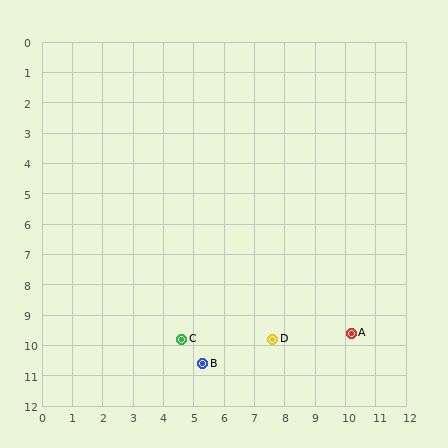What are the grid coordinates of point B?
Point B is at approximately (5.3, 10.6).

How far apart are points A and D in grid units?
Points A and D are about 2.6 grid units apart.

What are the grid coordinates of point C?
Point C is at approximately (4.6, 9.8).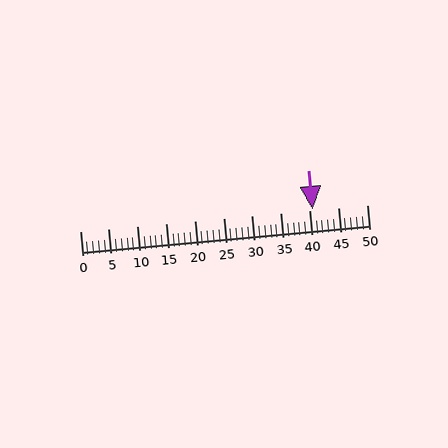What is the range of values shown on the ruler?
The ruler shows values from 0 to 50.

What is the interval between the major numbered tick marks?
The major tick marks are spaced 5 units apart.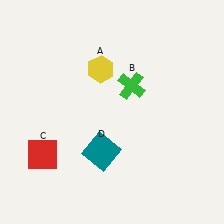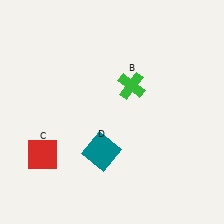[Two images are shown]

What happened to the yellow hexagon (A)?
The yellow hexagon (A) was removed in Image 2. It was in the top-left area of Image 1.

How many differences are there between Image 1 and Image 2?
There is 1 difference between the two images.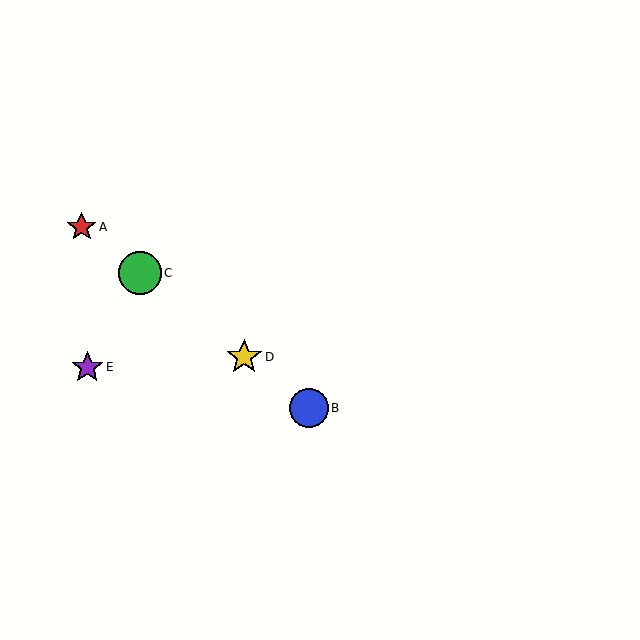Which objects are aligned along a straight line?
Objects A, B, C, D are aligned along a straight line.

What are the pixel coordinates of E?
Object E is at (87, 367).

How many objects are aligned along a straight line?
4 objects (A, B, C, D) are aligned along a straight line.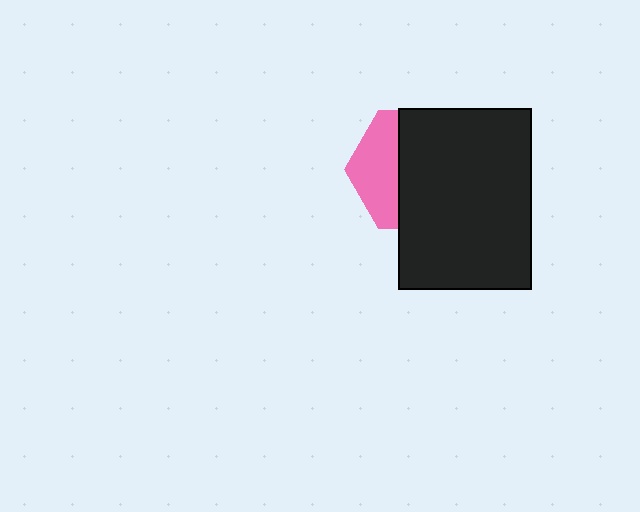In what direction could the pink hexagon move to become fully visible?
The pink hexagon could move left. That would shift it out from behind the black rectangle entirely.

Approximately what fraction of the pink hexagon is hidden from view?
Roughly 65% of the pink hexagon is hidden behind the black rectangle.